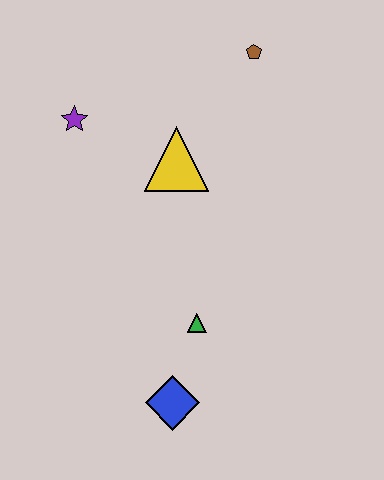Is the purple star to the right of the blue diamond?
No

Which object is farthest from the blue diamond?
The brown pentagon is farthest from the blue diamond.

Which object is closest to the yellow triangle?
The purple star is closest to the yellow triangle.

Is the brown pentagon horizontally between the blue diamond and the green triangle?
No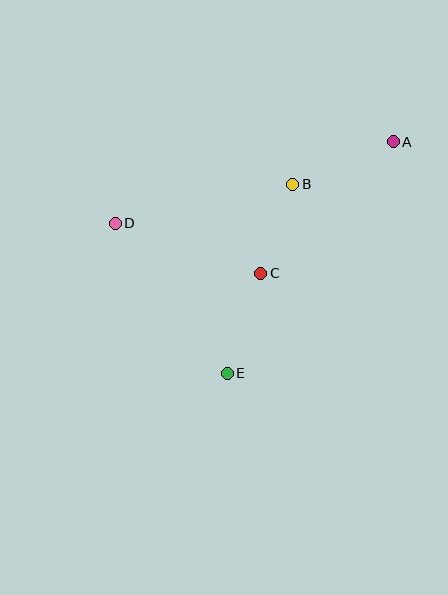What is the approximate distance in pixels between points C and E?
The distance between C and E is approximately 105 pixels.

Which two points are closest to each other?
Points B and C are closest to each other.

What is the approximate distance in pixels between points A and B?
The distance between A and B is approximately 109 pixels.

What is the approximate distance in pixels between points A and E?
The distance between A and E is approximately 285 pixels.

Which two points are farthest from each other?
Points A and D are farthest from each other.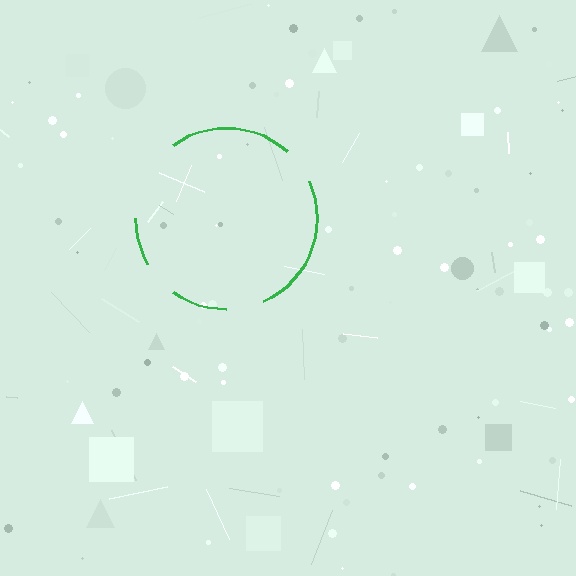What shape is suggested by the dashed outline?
The dashed outline suggests a circle.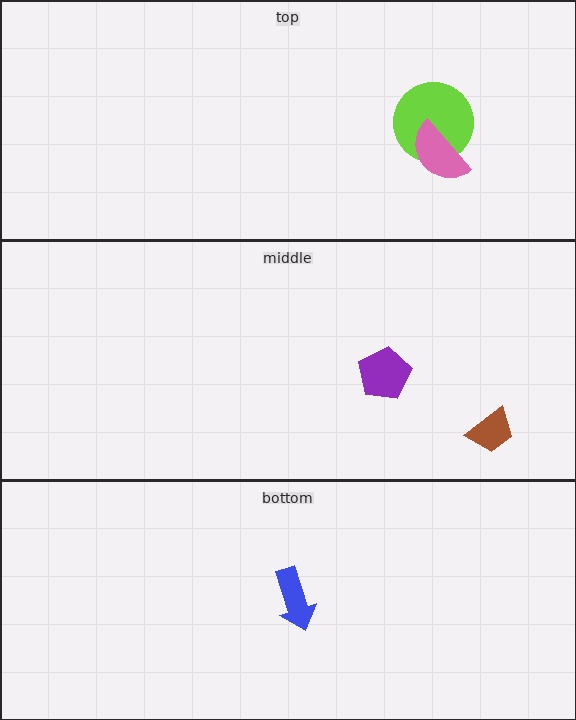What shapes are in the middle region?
The brown trapezoid, the purple pentagon.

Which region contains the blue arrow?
The bottom region.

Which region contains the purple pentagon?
The middle region.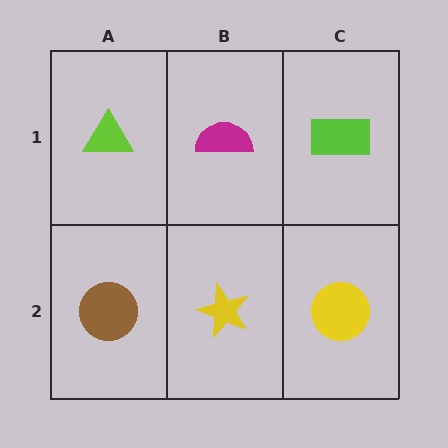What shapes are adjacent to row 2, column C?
A lime rectangle (row 1, column C), a yellow star (row 2, column B).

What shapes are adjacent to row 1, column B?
A yellow star (row 2, column B), a lime triangle (row 1, column A), a lime rectangle (row 1, column C).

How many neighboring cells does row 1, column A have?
2.